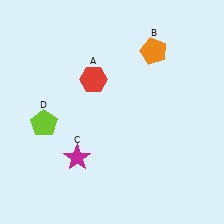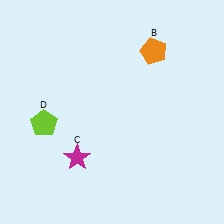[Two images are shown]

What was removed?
The red hexagon (A) was removed in Image 2.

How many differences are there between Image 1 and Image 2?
There is 1 difference between the two images.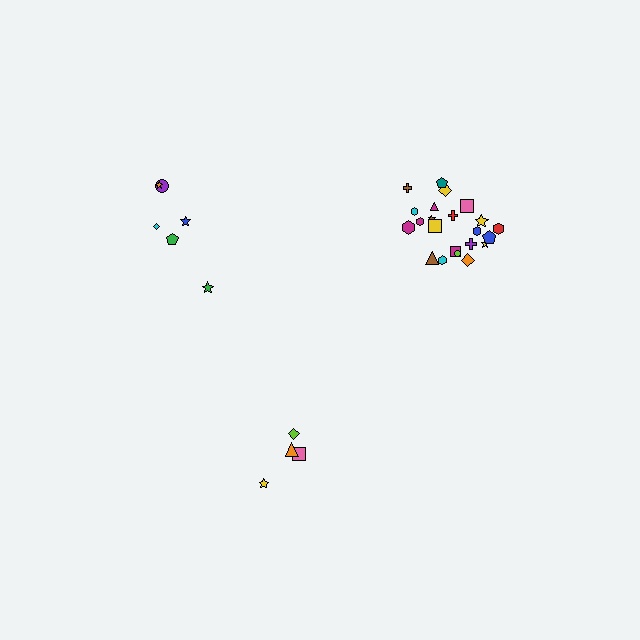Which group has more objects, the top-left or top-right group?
The top-right group.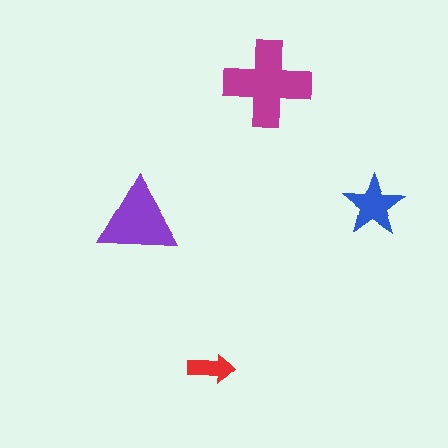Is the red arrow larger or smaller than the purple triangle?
Smaller.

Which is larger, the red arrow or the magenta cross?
The magenta cross.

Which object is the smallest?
The red arrow.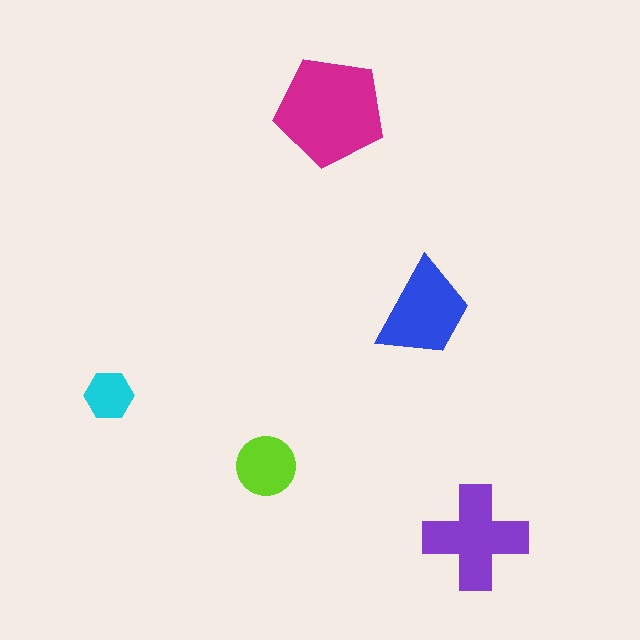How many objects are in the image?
There are 5 objects in the image.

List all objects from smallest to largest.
The cyan hexagon, the lime circle, the blue trapezoid, the purple cross, the magenta pentagon.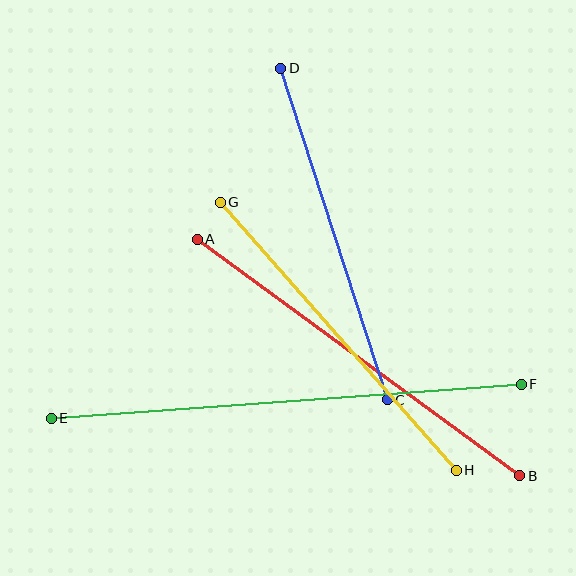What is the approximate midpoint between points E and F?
The midpoint is at approximately (286, 401) pixels.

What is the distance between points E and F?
The distance is approximately 471 pixels.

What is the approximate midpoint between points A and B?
The midpoint is at approximately (359, 357) pixels.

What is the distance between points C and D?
The distance is approximately 348 pixels.